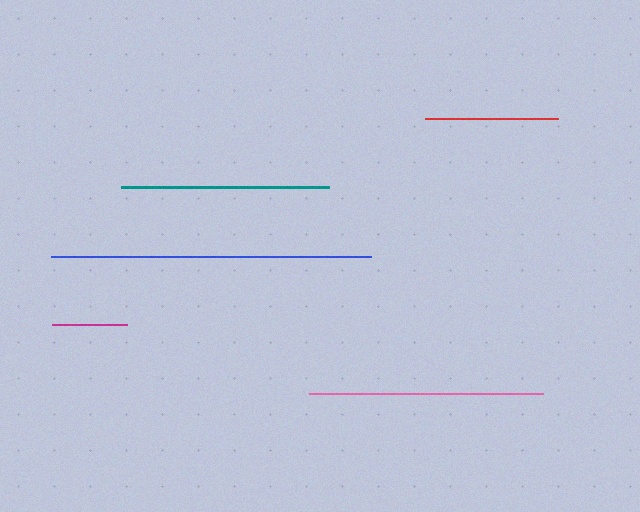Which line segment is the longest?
The blue line is the longest at approximately 321 pixels.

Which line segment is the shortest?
The magenta line is the shortest at approximately 75 pixels.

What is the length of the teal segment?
The teal segment is approximately 208 pixels long.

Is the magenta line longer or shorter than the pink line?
The pink line is longer than the magenta line.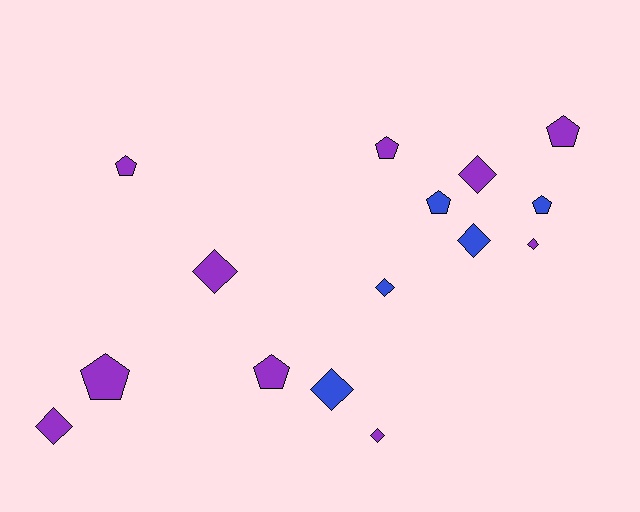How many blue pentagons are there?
There are 2 blue pentagons.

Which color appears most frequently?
Purple, with 10 objects.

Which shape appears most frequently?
Diamond, with 8 objects.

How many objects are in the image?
There are 15 objects.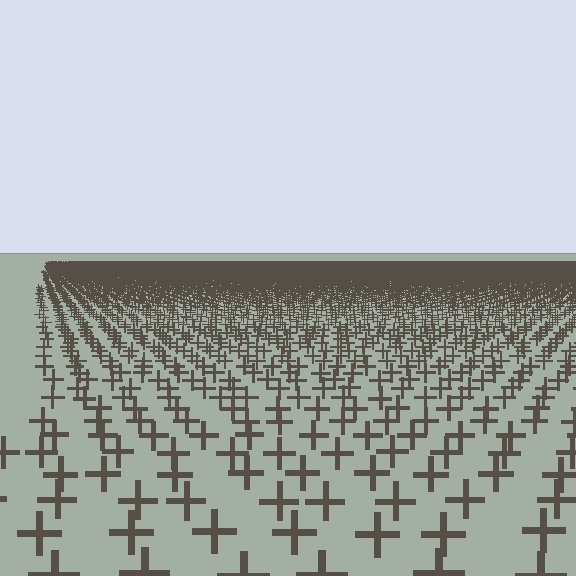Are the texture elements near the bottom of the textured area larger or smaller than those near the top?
Larger. Near the bottom, elements are closer to the viewer and appear at a bigger on-screen size.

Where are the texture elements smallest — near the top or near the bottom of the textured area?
Near the top.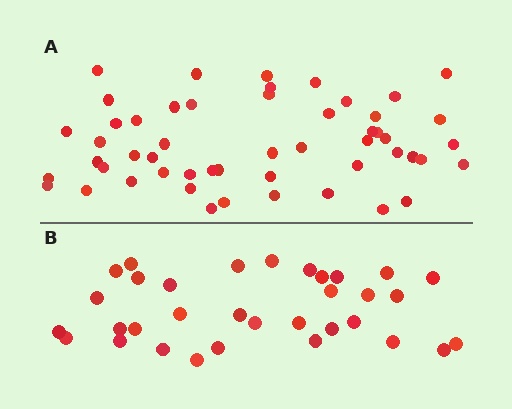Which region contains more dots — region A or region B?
Region A (the top region) has more dots.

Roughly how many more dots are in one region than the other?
Region A has approximately 20 more dots than region B.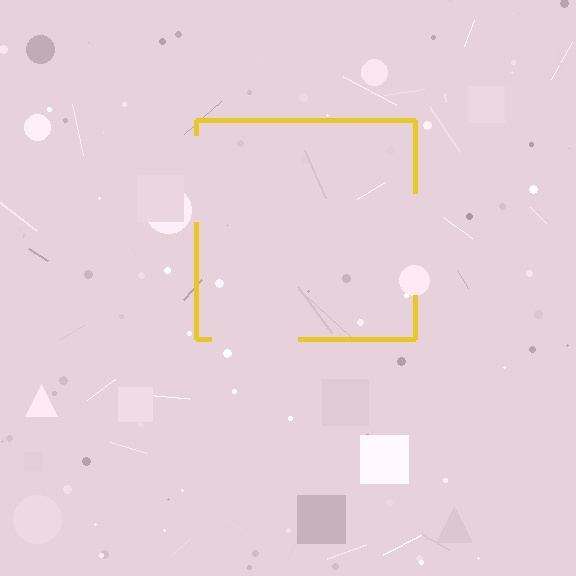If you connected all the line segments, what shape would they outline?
They would outline a square.